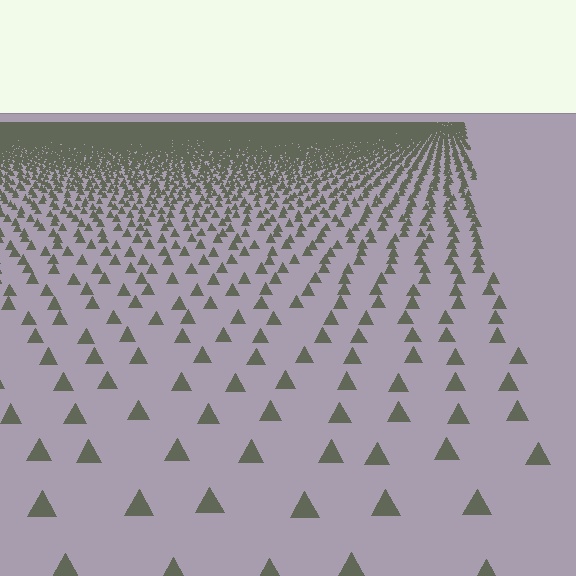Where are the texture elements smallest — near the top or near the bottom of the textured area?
Near the top.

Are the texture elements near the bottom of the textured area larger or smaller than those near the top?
Larger. Near the bottom, elements are closer to the viewer and appear at a bigger on-screen size.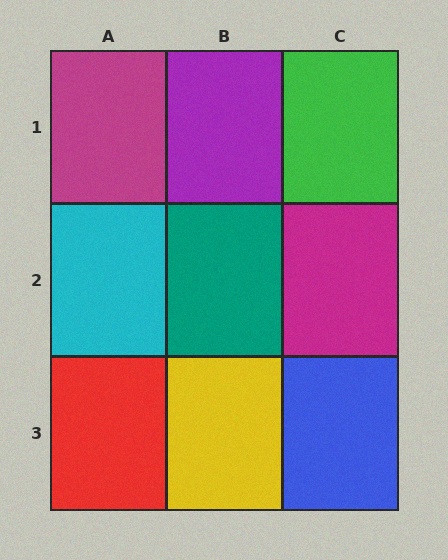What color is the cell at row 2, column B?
Teal.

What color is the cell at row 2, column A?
Cyan.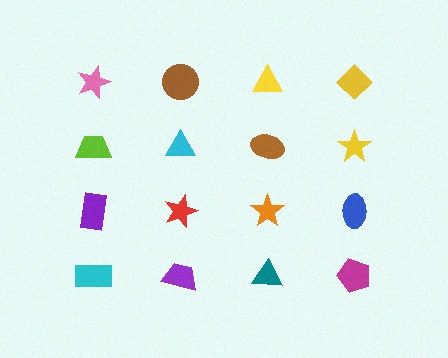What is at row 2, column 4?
A yellow star.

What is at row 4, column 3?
A teal triangle.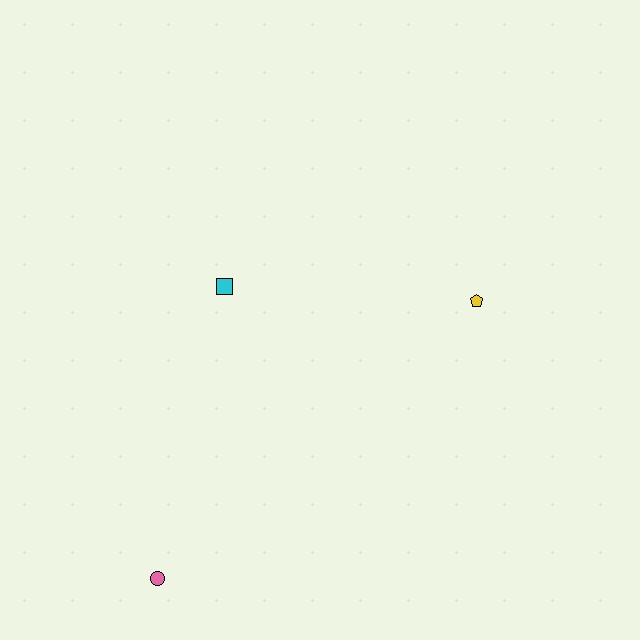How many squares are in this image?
There is 1 square.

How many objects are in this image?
There are 3 objects.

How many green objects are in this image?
There are no green objects.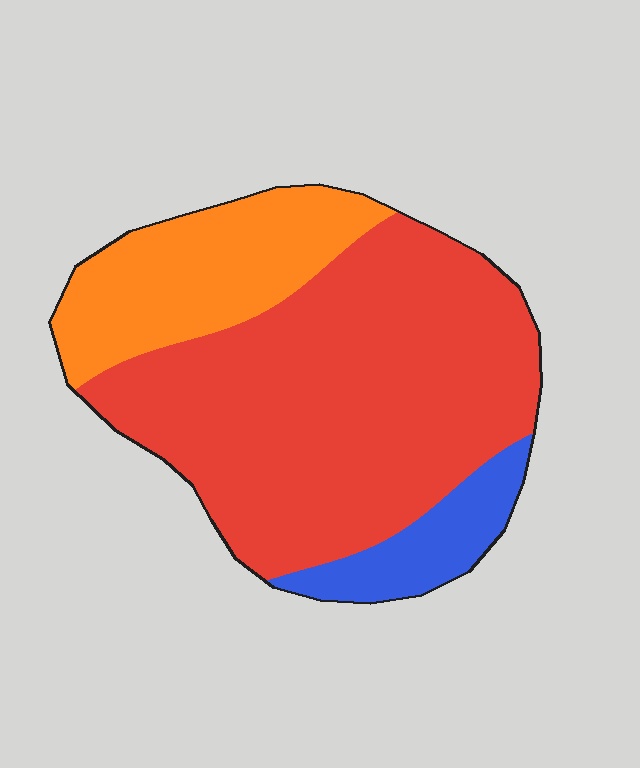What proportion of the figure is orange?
Orange covers 24% of the figure.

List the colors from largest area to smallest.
From largest to smallest: red, orange, blue.